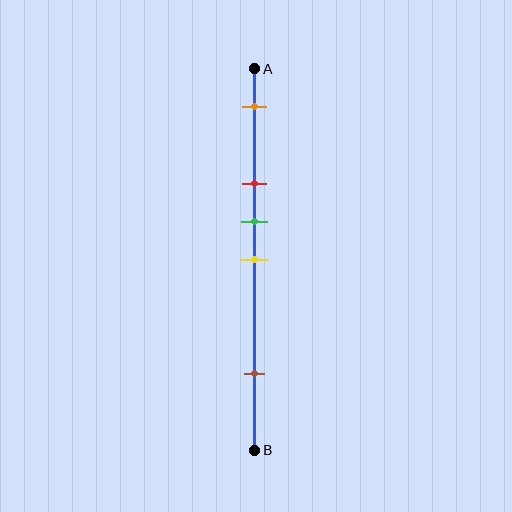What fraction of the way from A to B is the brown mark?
The brown mark is approximately 80% (0.8) of the way from A to B.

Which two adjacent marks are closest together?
The green and yellow marks are the closest adjacent pair.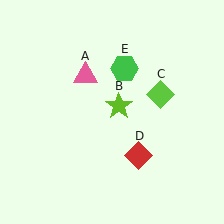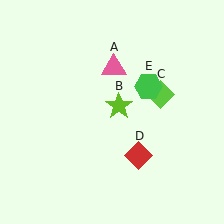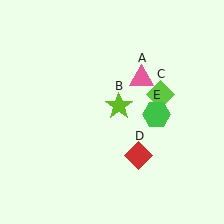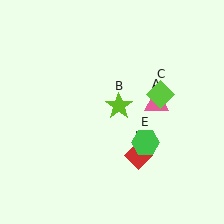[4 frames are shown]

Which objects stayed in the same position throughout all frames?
Lime star (object B) and lime diamond (object C) and red diamond (object D) remained stationary.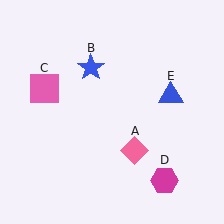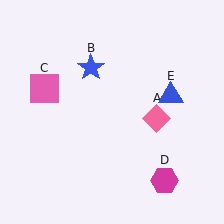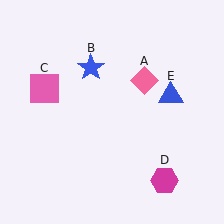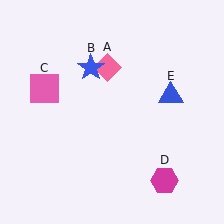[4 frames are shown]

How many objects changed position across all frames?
1 object changed position: pink diamond (object A).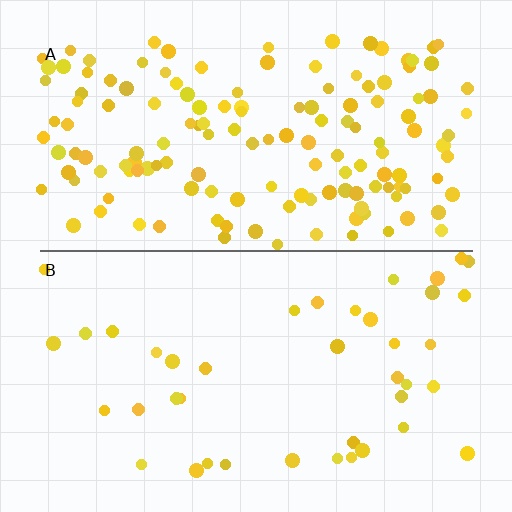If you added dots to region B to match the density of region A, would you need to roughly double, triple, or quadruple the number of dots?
Approximately quadruple.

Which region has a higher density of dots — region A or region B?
A (the top).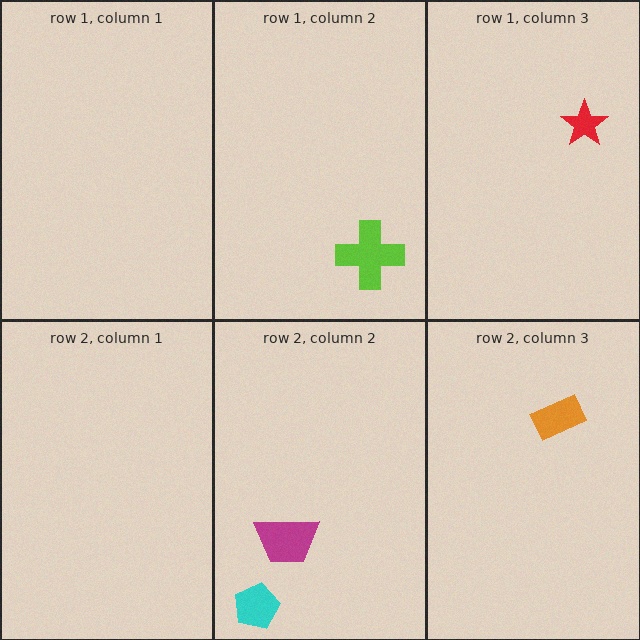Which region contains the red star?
The row 1, column 3 region.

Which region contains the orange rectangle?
The row 2, column 3 region.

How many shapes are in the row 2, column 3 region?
1.